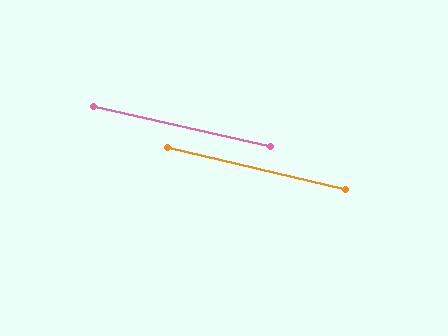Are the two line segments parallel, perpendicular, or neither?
Parallel — their directions differ by only 0.3°.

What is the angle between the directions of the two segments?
Approximately 0 degrees.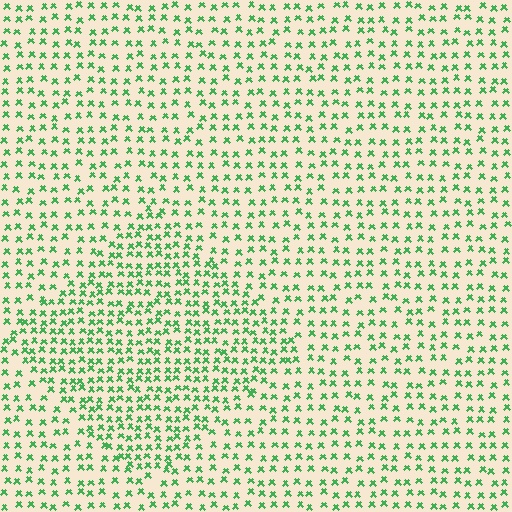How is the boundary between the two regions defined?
The boundary is defined by a change in element density (approximately 1.6x ratio). All elements are the same color, size, and shape.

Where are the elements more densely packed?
The elements are more densely packed inside the diamond boundary.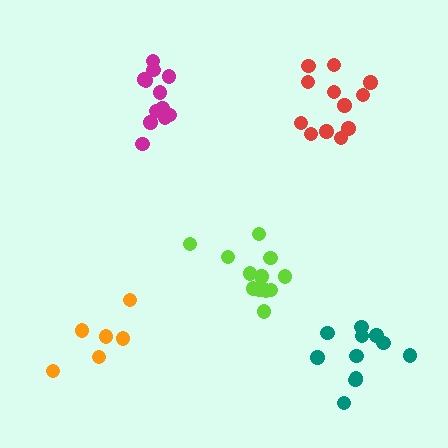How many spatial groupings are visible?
There are 5 spatial groupings.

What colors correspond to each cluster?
The clusters are colored: magenta, lime, orange, red, teal.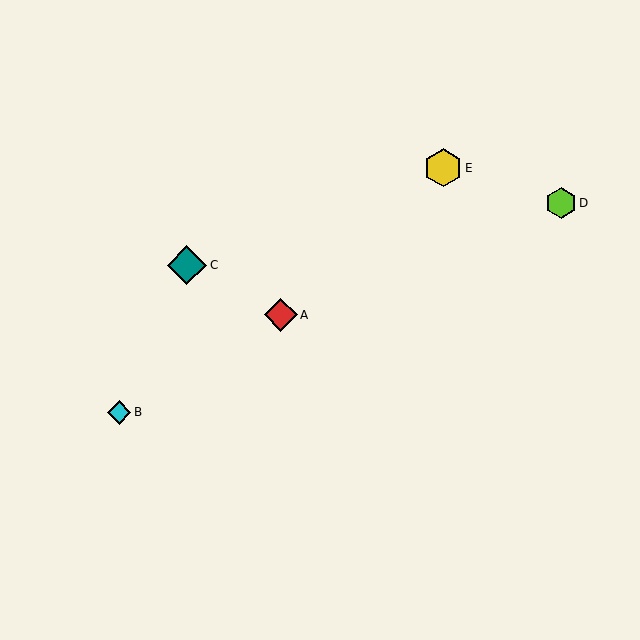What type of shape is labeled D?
Shape D is a lime hexagon.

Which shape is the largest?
The teal diamond (labeled C) is the largest.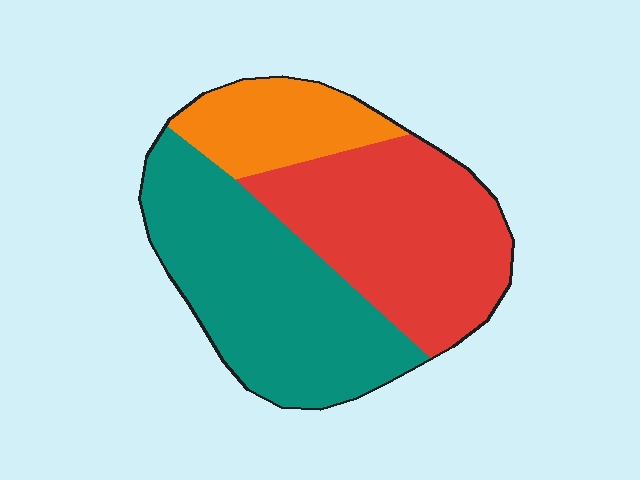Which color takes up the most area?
Teal, at roughly 45%.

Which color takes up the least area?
Orange, at roughly 15%.